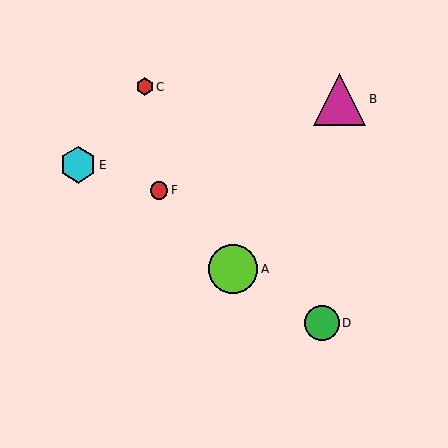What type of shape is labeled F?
Shape F is a red circle.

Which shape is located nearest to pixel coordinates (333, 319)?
The green circle (labeled D) at (322, 323) is nearest to that location.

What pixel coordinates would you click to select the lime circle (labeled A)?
Click at (233, 269) to select the lime circle A.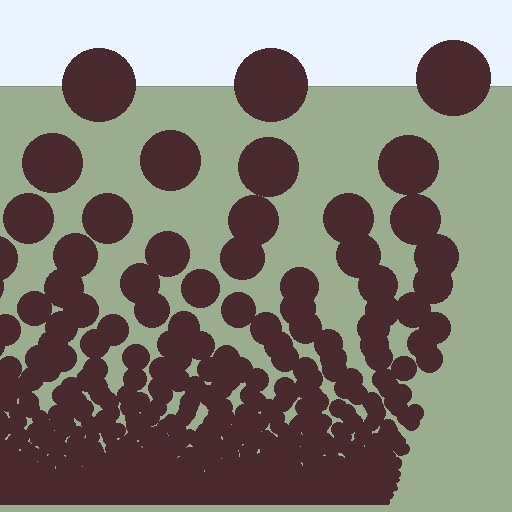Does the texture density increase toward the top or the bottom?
Density increases toward the bottom.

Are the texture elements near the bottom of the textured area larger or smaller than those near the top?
Smaller. The gradient is inverted — elements near the bottom are smaller and denser.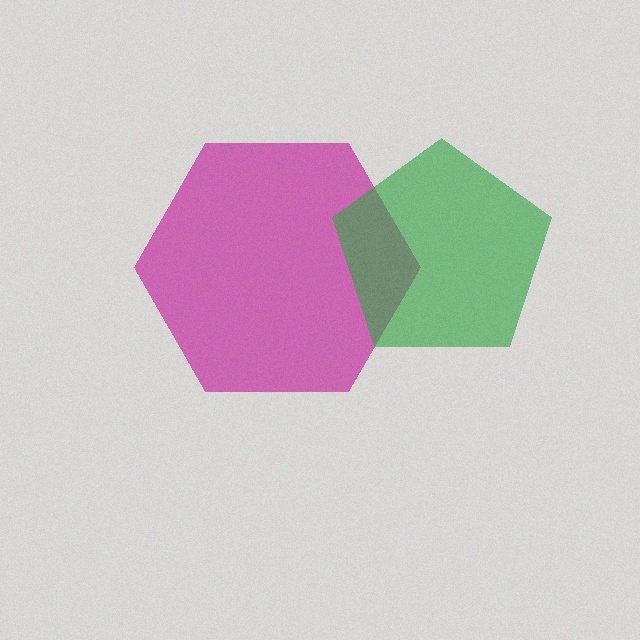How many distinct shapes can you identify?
There are 2 distinct shapes: a magenta hexagon, a green pentagon.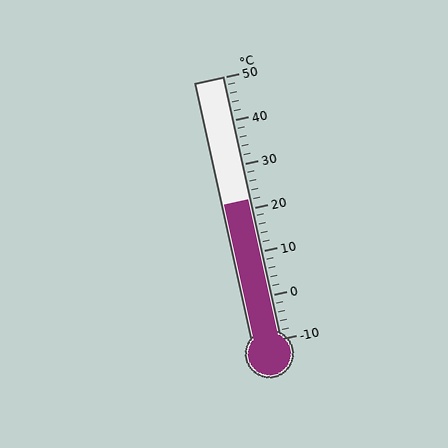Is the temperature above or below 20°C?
The temperature is above 20°C.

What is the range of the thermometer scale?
The thermometer scale ranges from -10°C to 50°C.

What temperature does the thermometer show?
The thermometer shows approximately 22°C.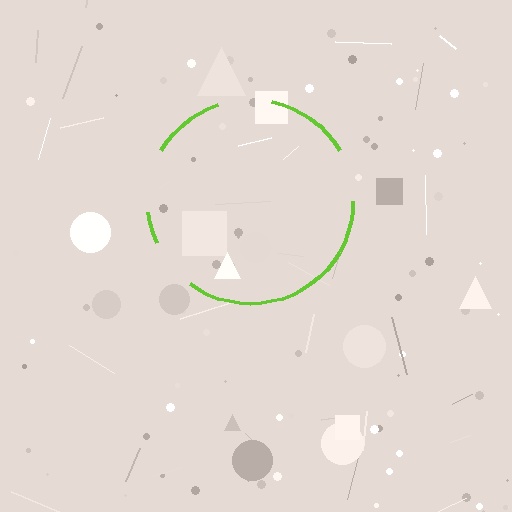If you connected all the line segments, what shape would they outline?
They would outline a circle.